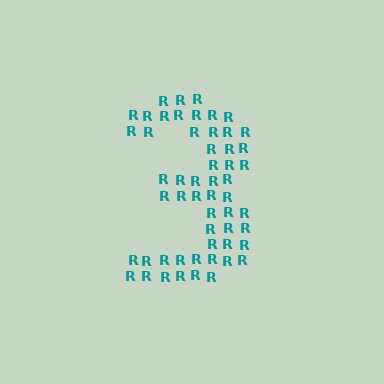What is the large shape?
The large shape is the digit 3.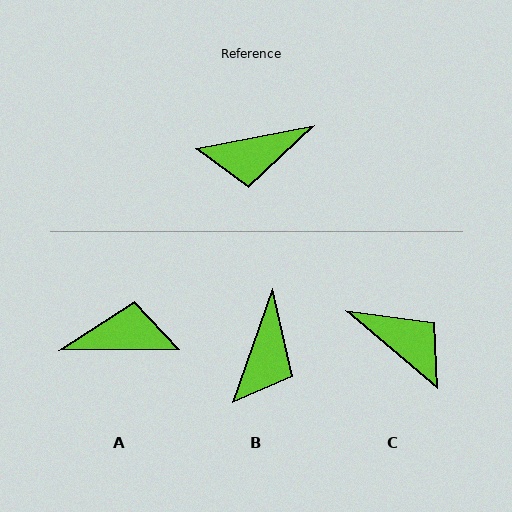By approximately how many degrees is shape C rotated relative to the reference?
Approximately 129 degrees counter-clockwise.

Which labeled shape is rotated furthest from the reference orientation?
A, about 170 degrees away.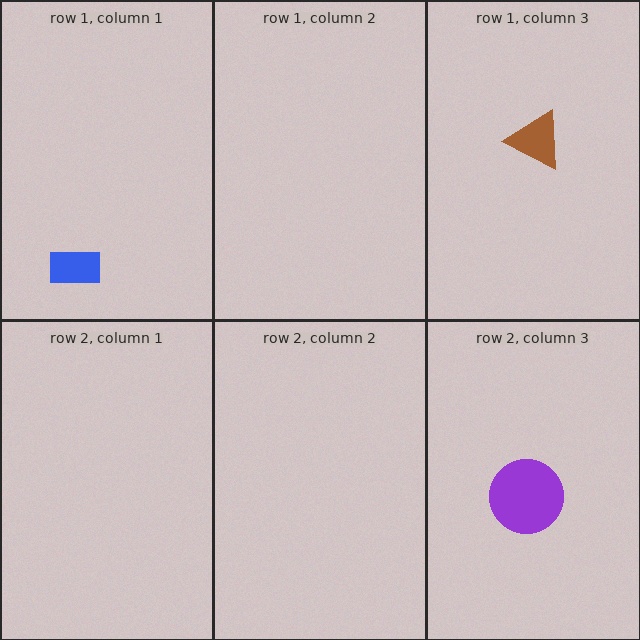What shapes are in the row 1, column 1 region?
The blue rectangle.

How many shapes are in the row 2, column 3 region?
1.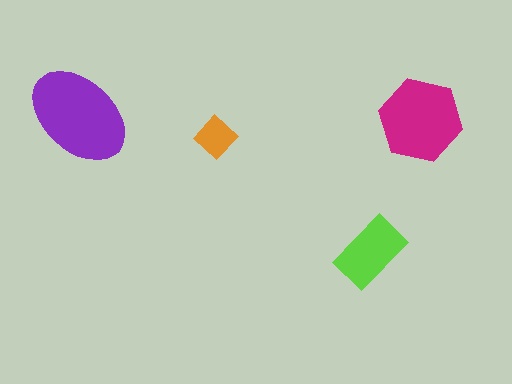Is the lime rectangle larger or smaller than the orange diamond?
Larger.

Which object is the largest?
The purple ellipse.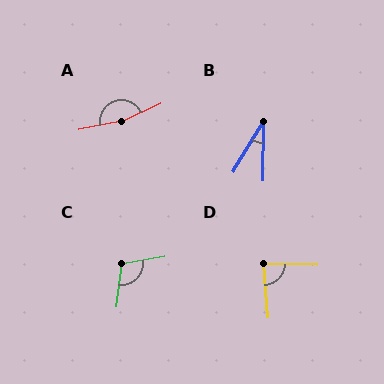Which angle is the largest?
A, at approximately 166 degrees.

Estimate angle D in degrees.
Approximately 84 degrees.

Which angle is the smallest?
B, at approximately 31 degrees.